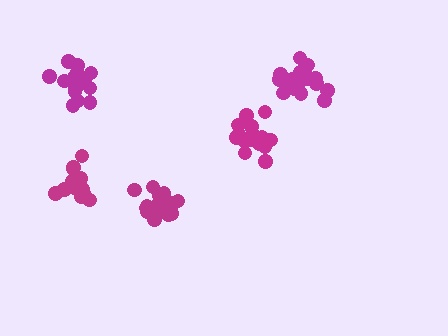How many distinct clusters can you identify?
There are 5 distinct clusters.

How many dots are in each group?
Group 1: 17 dots, Group 2: 16 dots, Group 3: 15 dots, Group 4: 20 dots, Group 5: 16 dots (84 total).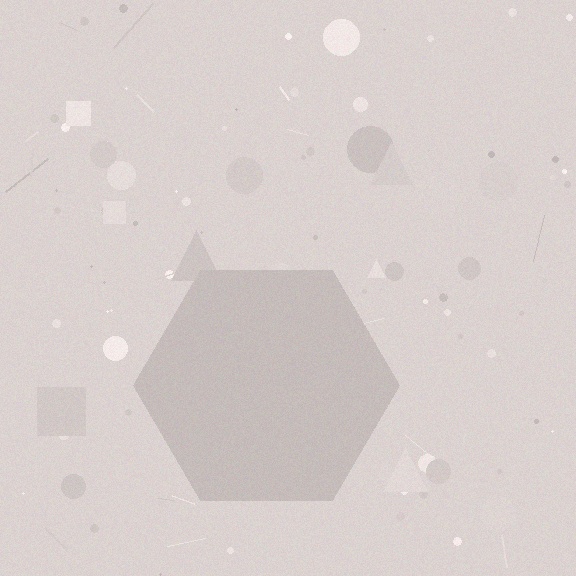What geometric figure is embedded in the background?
A hexagon is embedded in the background.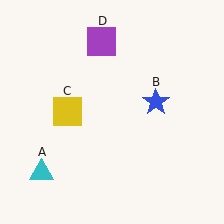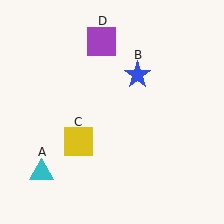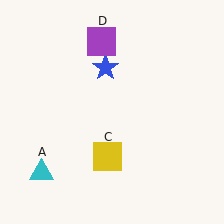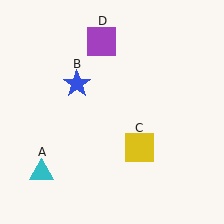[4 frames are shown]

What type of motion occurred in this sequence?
The blue star (object B), yellow square (object C) rotated counterclockwise around the center of the scene.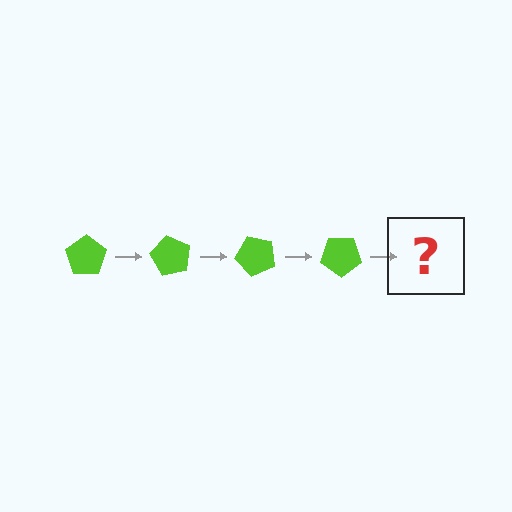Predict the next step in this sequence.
The next step is a lime pentagon rotated 240 degrees.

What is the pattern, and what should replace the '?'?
The pattern is that the pentagon rotates 60 degrees each step. The '?' should be a lime pentagon rotated 240 degrees.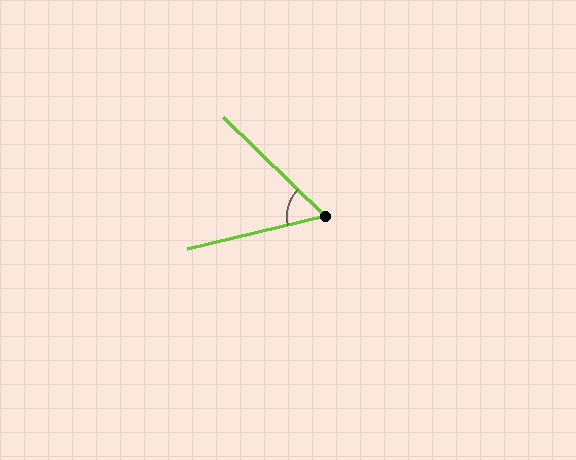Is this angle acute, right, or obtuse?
It is acute.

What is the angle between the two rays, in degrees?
Approximately 58 degrees.